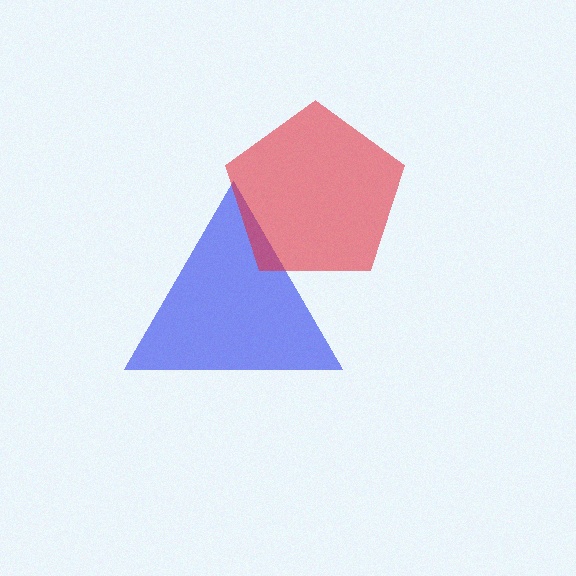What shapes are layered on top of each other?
The layered shapes are: a blue triangle, a red pentagon.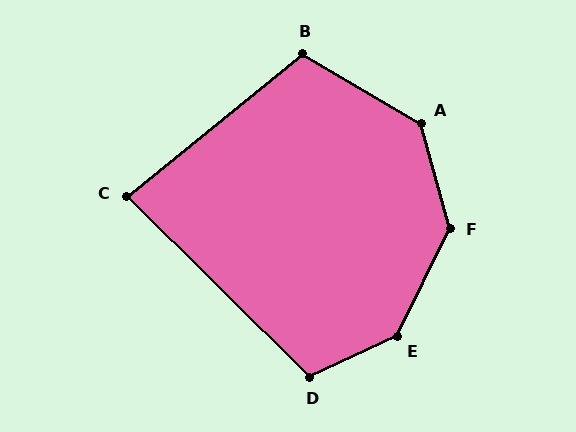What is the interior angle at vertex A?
Approximately 135 degrees (obtuse).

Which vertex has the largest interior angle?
E, at approximately 141 degrees.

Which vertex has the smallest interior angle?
C, at approximately 84 degrees.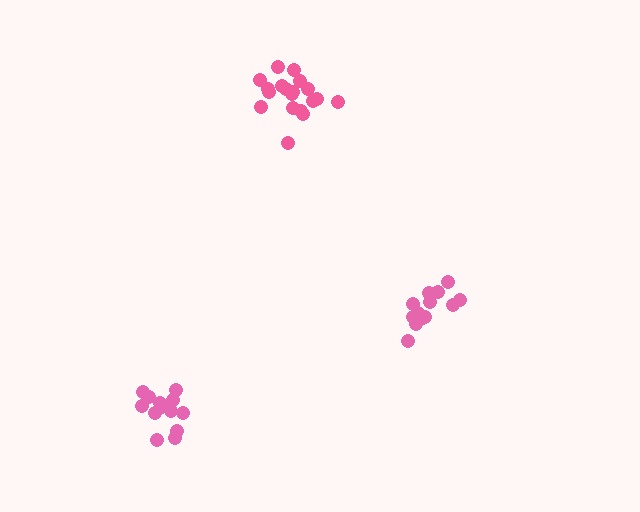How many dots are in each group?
Group 1: 14 dots, Group 2: 13 dots, Group 3: 19 dots (46 total).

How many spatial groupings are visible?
There are 3 spatial groupings.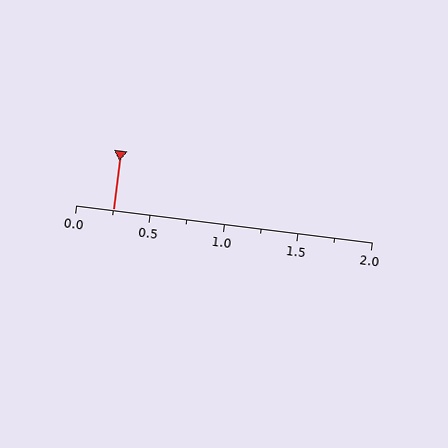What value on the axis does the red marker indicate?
The marker indicates approximately 0.25.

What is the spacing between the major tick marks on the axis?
The major ticks are spaced 0.5 apart.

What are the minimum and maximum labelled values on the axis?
The axis runs from 0.0 to 2.0.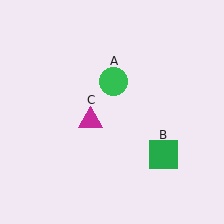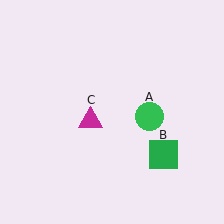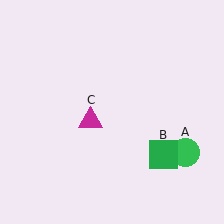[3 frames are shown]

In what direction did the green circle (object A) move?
The green circle (object A) moved down and to the right.